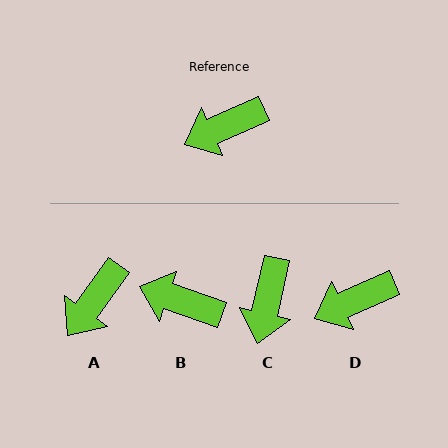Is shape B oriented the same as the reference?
No, it is off by about 43 degrees.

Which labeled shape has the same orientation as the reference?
D.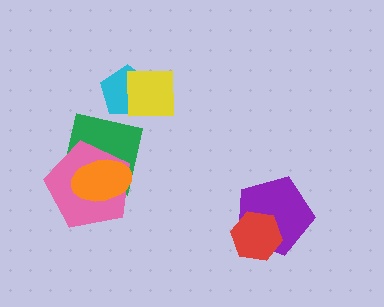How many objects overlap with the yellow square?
1 object overlaps with the yellow square.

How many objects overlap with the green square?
3 objects overlap with the green square.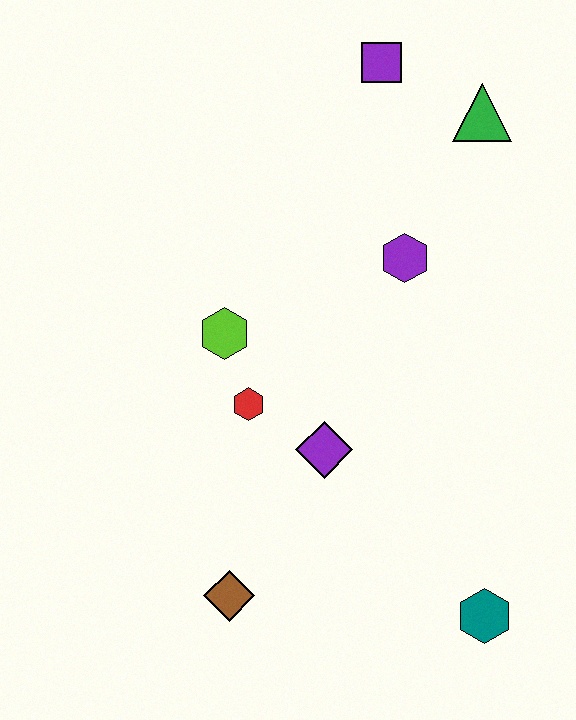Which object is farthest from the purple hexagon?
The brown diamond is farthest from the purple hexagon.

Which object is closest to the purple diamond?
The red hexagon is closest to the purple diamond.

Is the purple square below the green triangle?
No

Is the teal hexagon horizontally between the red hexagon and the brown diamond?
No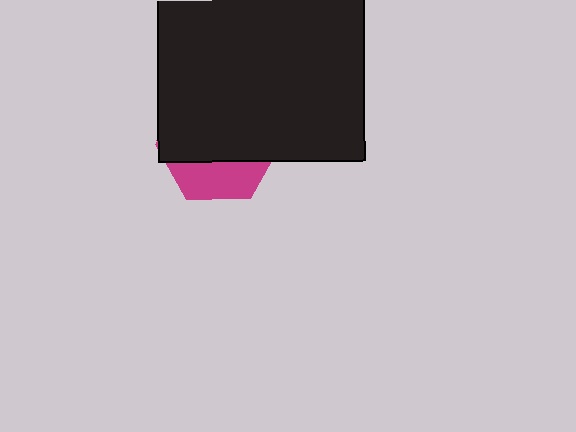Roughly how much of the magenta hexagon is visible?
A small part of it is visible (roughly 31%).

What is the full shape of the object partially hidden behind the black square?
The partially hidden object is a magenta hexagon.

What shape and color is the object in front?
The object in front is a black square.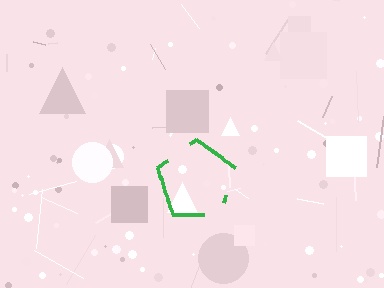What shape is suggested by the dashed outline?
The dashed outline suggests a pentagon.